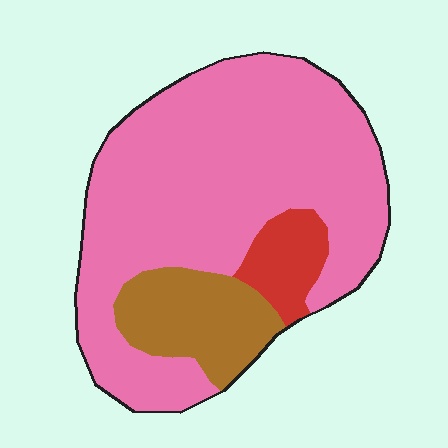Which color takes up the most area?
Pink, at roughly 75%.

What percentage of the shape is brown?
Brown takes up about one sixth (1/6) of the shape.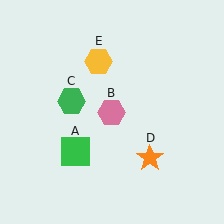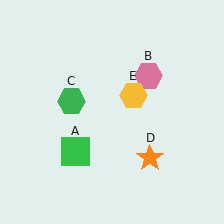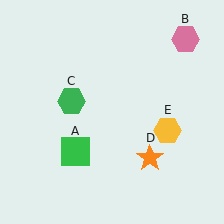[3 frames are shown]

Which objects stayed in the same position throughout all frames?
Green square (object A) and green hexagon (object C) and orange star (object D) remained stationary.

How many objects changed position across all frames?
2 objects changed position: pink hexagon (object B), yellow hexagon (object E).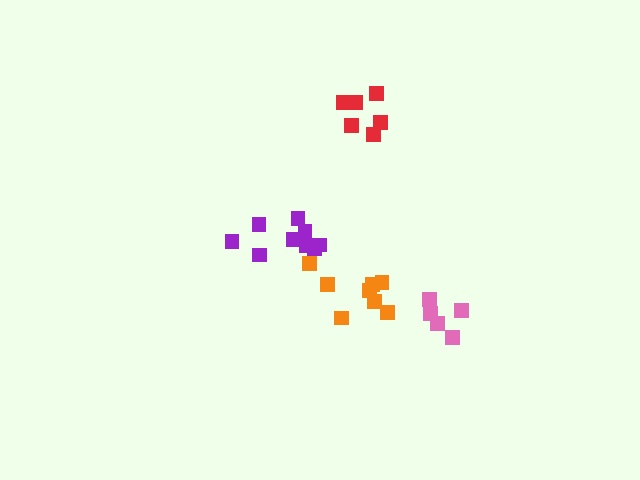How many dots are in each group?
Group 1: 9 dots, Group 2: 5 dots, Group 3: 8 dots, Group 4: 6 dots (28 total).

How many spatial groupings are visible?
There are 4 spatial groupings.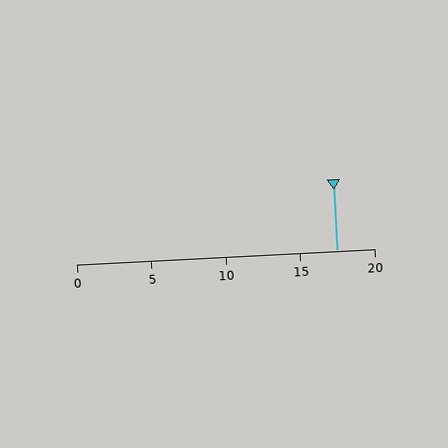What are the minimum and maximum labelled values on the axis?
The axis runs from 0 to 20.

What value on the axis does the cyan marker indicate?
The marker indicates approximately 17.5.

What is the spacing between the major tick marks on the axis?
The major ticks are spaced 5 apart.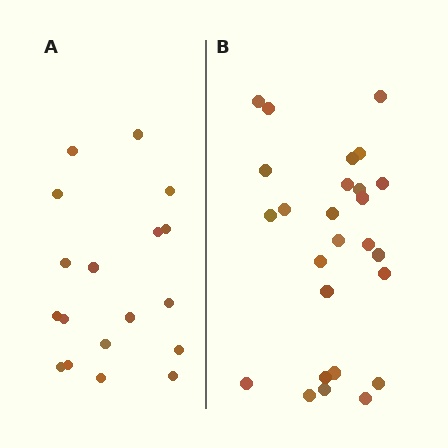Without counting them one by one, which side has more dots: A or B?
Region B (the right region) has more dots.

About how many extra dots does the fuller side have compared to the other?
Region B has roughly 8 or so more dots than region A.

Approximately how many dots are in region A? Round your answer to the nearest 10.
About 20 dots. (The exact count is 18, which rounds to 20.)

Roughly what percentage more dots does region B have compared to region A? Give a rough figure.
About 45% more.